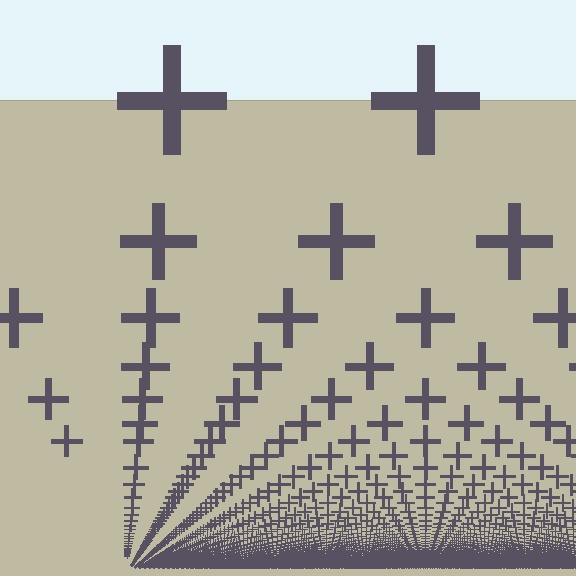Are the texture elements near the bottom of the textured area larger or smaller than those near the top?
Smaller. The gradient is inverted — elements near the bottom are smaller and denser.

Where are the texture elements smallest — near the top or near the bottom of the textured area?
Near the bottom.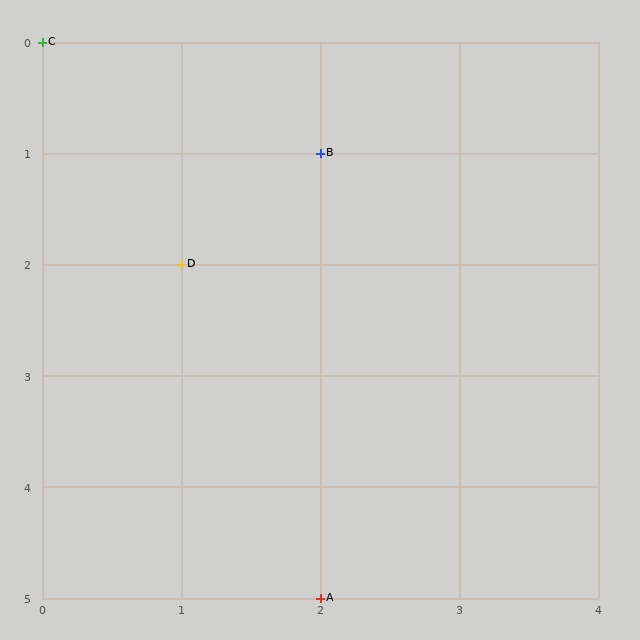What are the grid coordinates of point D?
Point D is at grid coordinates (1, 2).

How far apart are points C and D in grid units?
Points C and D are 1 column and 2 rows apart (about 2.2 grid units diagonally).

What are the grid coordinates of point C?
Point C is at grid coordinates (0, 0).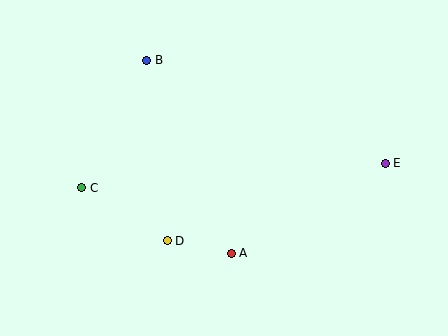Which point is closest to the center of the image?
Point A at (231, 253) is closest to the center.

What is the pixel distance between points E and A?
The distance between E and A is 179 pixels.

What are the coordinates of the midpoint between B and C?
The midpoint between B and C is at (114, 124).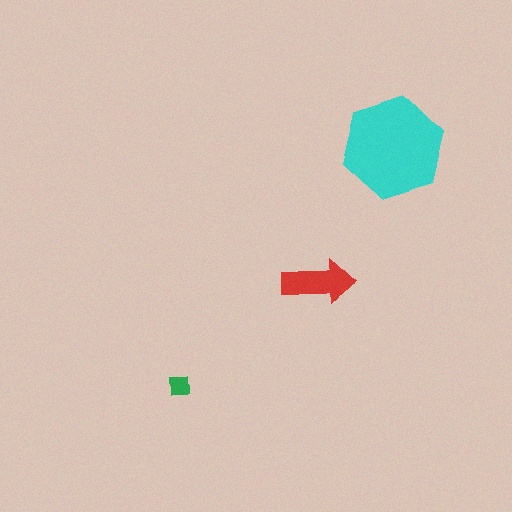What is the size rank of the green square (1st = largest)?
3rd.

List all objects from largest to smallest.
The cyan hexagon, the red arrow, the green square.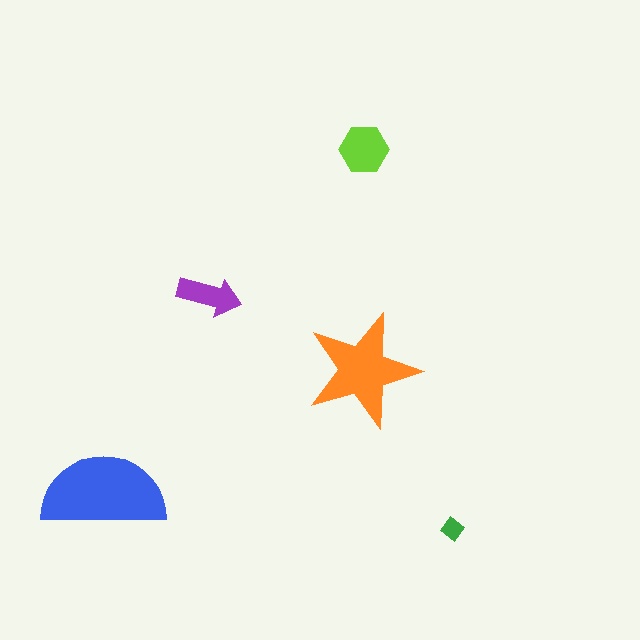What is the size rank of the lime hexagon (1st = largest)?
3rd.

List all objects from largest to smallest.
The blue semicircle, the orange star, the lime hexagon, the purple arrow, the green diamond.